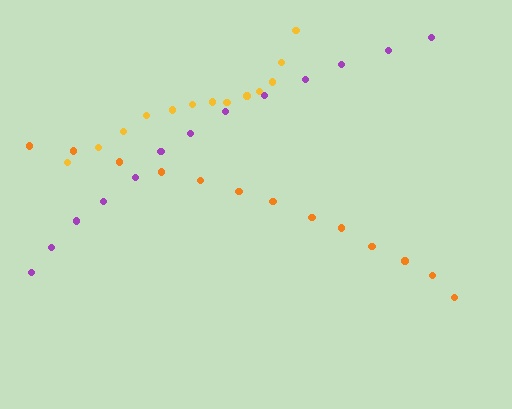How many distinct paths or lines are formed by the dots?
There are 3 distinct paths.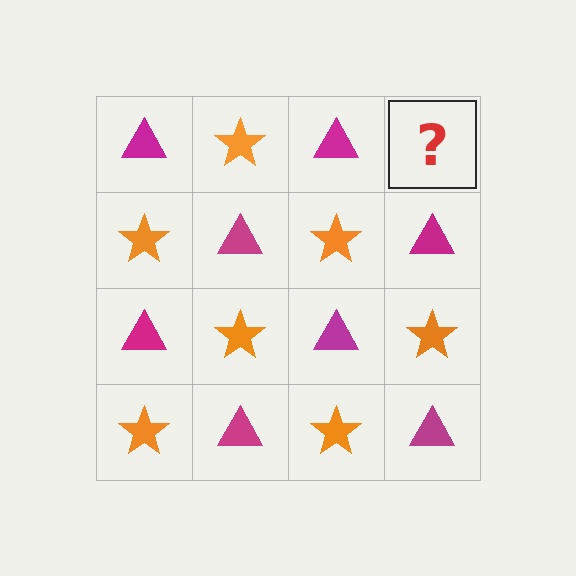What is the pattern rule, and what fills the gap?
The rule is that it alternates magenta triangle and orange star in a checkerboard pattern. The gap should be filled with an orange star.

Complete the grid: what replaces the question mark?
The question mark should be replaced with an orange star.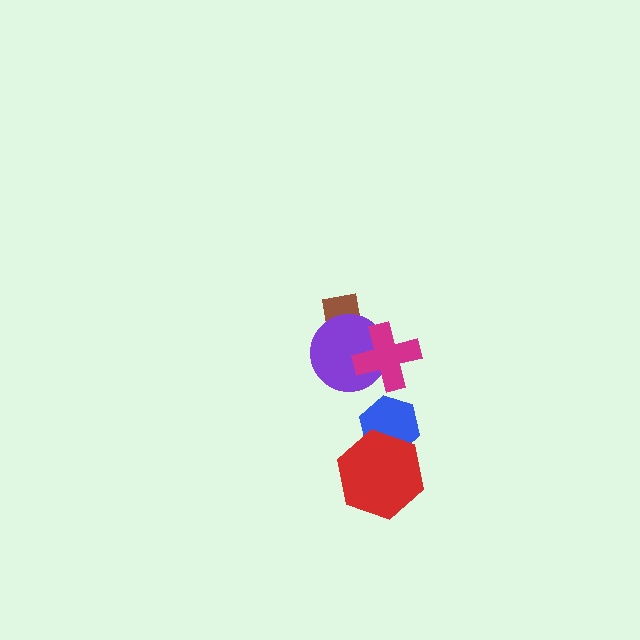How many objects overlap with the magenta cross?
2 objects overlap with the magenta cross.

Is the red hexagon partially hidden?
No, no other shape covers it.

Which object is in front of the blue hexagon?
The red hexagon is in front of the blue hexagon.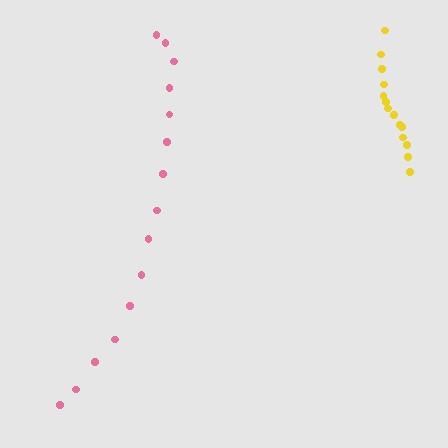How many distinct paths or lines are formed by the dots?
There are 2 distinct paths.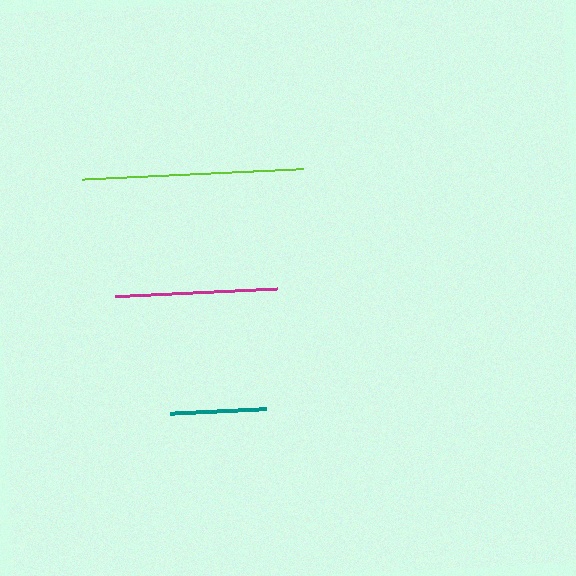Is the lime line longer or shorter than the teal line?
The lime line is longer than the teal line.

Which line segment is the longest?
The lime line is the longest at approximately 222 pixels.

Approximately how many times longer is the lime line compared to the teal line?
The lime line is approximately 2.3 times the length of the teal line.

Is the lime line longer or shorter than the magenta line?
The lime line is longer than the magenta line.